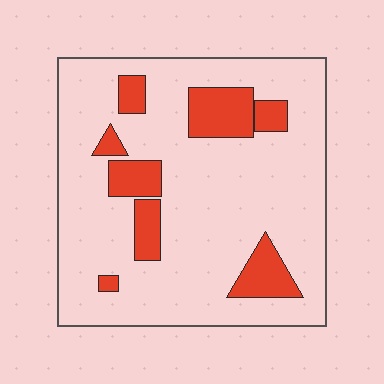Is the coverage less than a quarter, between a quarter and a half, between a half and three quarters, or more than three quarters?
Less than a quarter.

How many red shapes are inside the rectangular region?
8.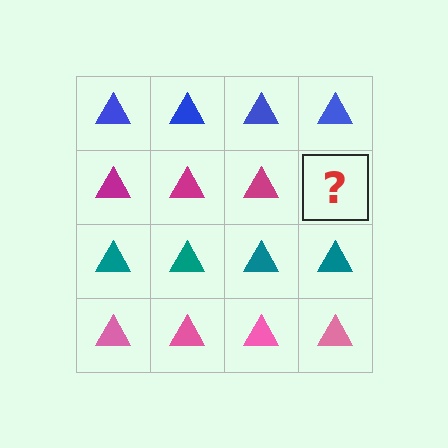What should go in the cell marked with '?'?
The missing cell should contain a magenta triangle.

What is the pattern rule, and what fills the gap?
The rule is that each row has a consistent color. The gap should be filled with a magenta triangle.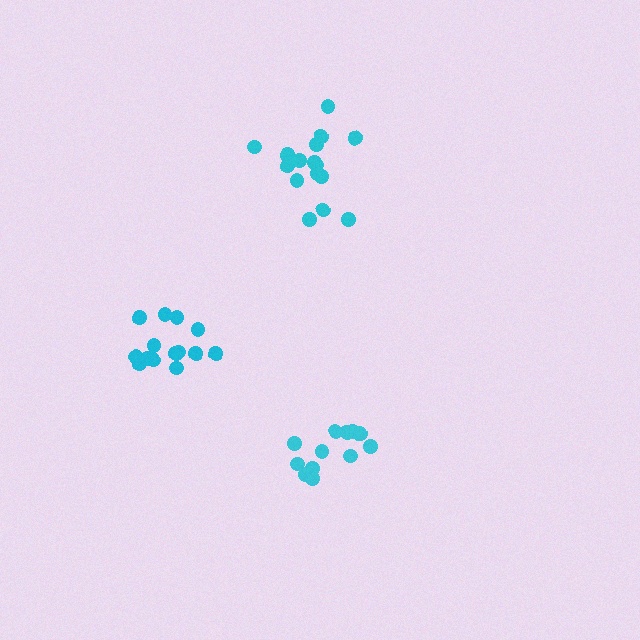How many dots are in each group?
Group 1: 16 dots, Group 2: 12 dots, Group 3: 14 dots (42 total).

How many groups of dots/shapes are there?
There are 3 groups.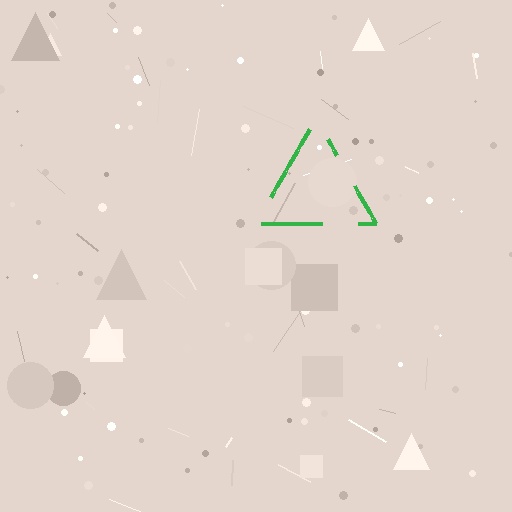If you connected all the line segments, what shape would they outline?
They would outline a triangle.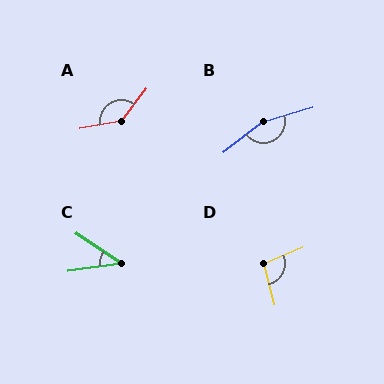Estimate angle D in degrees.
Approximately 98 degrees.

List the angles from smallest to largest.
C (42°), D (98°), A (138°), B (158°).